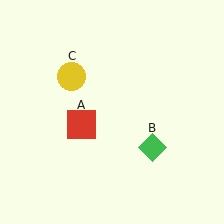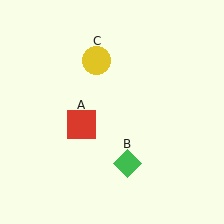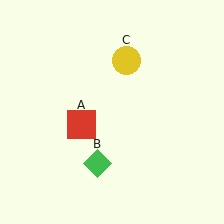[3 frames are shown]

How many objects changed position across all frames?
2 objects changed position: green diamond (object B), yellow circle (object C).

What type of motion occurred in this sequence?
The green diamond (object B), yellow circle (object C) rotated clockwise around the center of the scene.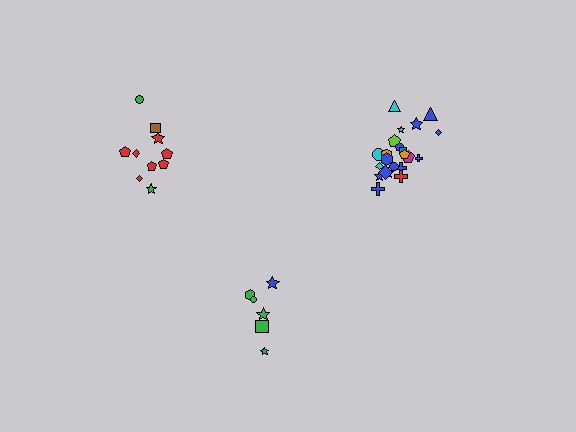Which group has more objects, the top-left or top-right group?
The top-right group.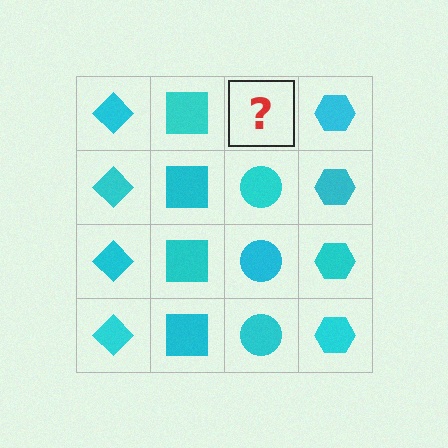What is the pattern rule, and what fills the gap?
The rule is that each column has a consistent shape. The gap should be filled with a cyan circle.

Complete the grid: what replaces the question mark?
The question mark should be replaced with a cyan circle.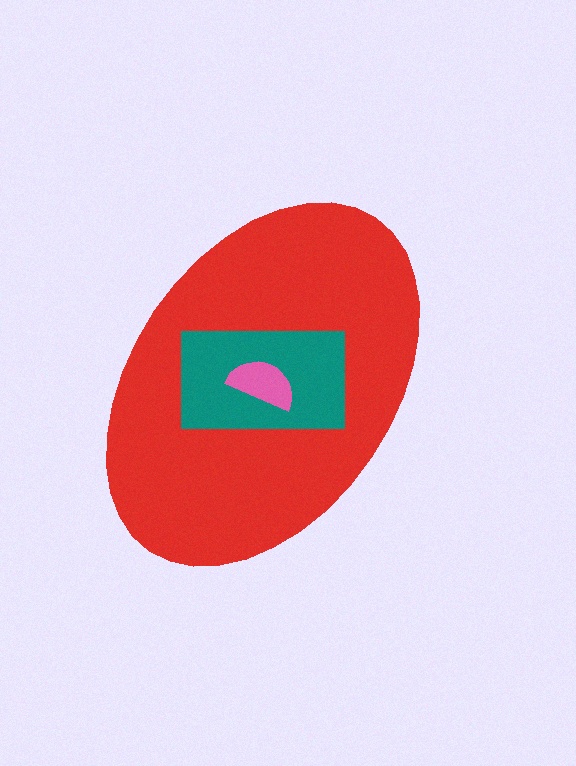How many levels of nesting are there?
3.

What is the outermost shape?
The red ellipse.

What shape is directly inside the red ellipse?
The teal rectangle.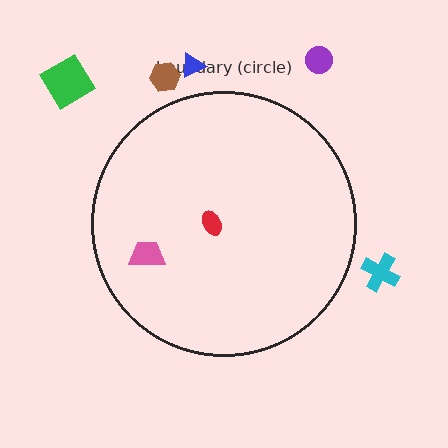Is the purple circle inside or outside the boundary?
Outside.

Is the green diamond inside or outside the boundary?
Outside.